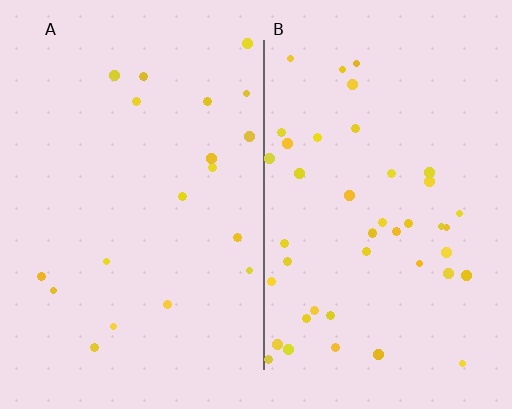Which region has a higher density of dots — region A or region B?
B (the right).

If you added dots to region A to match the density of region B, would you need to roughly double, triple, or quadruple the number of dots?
Approximately double.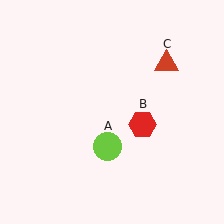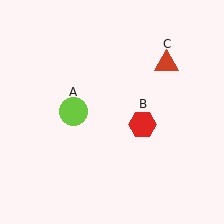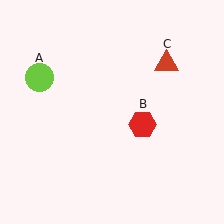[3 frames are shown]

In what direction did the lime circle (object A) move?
The lime circle (object A) moved up and to the left.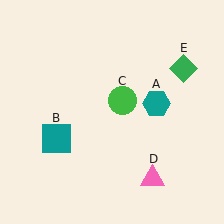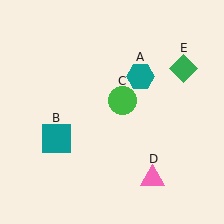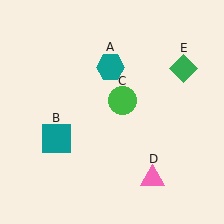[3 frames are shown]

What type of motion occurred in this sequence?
The teal hexagon (object A) rotated counterclockwise around the center of the scene.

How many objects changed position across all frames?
1 object changed position: teal hexagon (object A).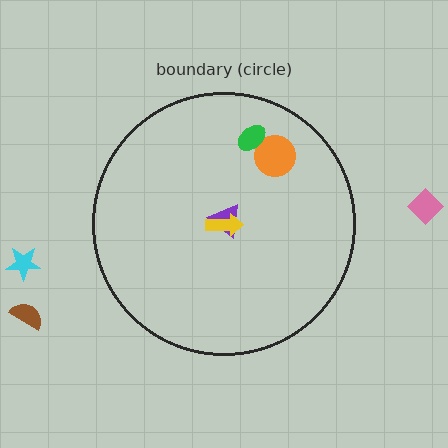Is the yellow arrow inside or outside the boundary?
Inside.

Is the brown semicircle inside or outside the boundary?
Outside.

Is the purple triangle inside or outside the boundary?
Inside.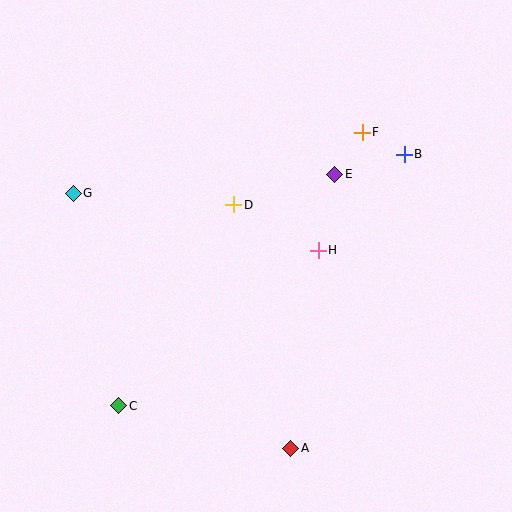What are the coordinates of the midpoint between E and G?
The midpoint between E and G is at (204, 184).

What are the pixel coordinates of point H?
Point H is at (318, 250).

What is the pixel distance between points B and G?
The distance between B and G is 333 pixels.